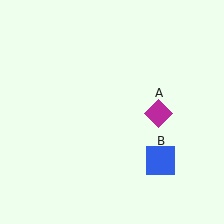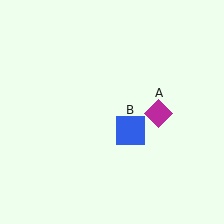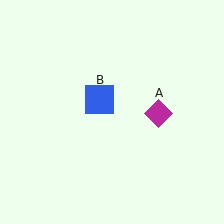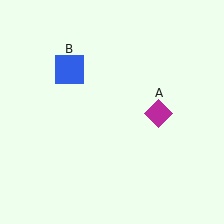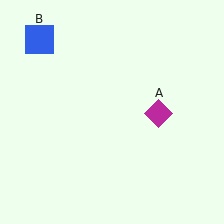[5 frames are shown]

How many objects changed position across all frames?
1 object changed position: blue square (object B).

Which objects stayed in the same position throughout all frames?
Magenta diamond (object A) remained stationary.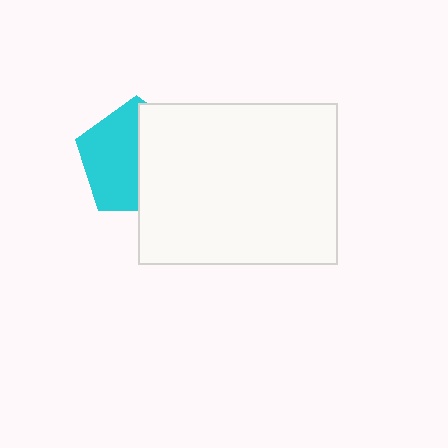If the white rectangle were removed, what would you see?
You would see the complete cyan pentagon.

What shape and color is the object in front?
The object in front is a white rectangle.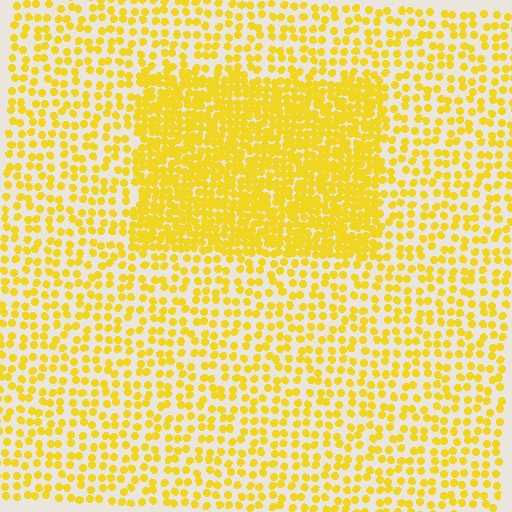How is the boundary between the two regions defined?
The boundary is defined by a change in element density (approximately 2.3x ratio). All elements are the same color, size, and shape.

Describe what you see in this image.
The image contains small yellow elements arranged at two different densities. A rectangle-shaped region is visible where the elements are more densely packed than the surrounding area.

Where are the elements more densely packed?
The elements are more densely packed inside the rectangle boundary.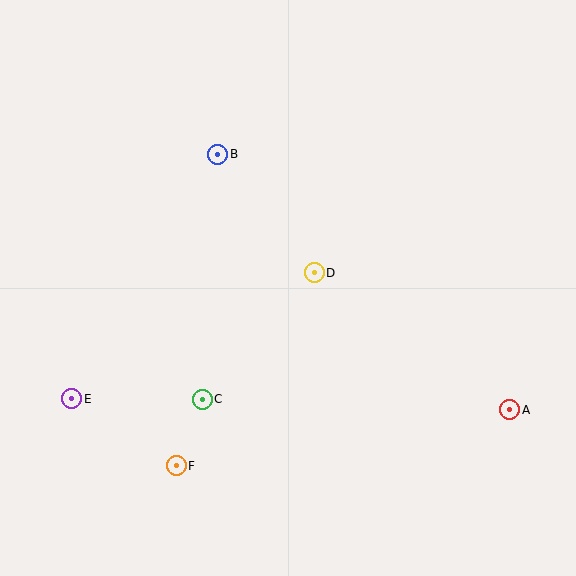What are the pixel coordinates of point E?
Point E is at (72, 399).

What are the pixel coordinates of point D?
Point D is at (314, 273).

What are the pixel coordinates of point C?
Point C is at (202, 399).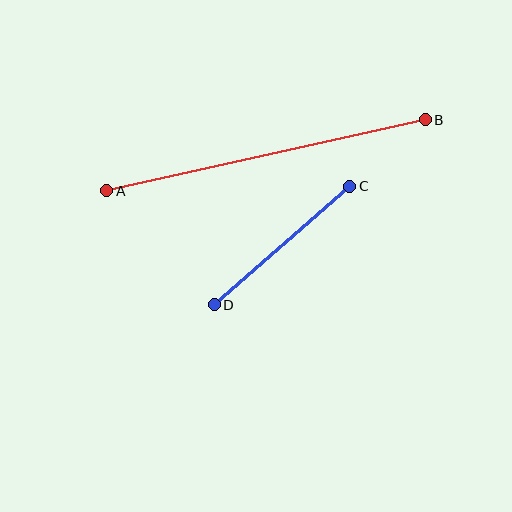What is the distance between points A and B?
The distance is approximately 326 pixels.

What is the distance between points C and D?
The distance is approximately 180 pixels.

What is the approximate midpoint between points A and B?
The midpoint is at approximately (266, 155) pixels.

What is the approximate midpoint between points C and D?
The midpoint is at approximately (282, 246) pixels.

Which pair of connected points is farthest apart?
Points A and B are farthest apart.